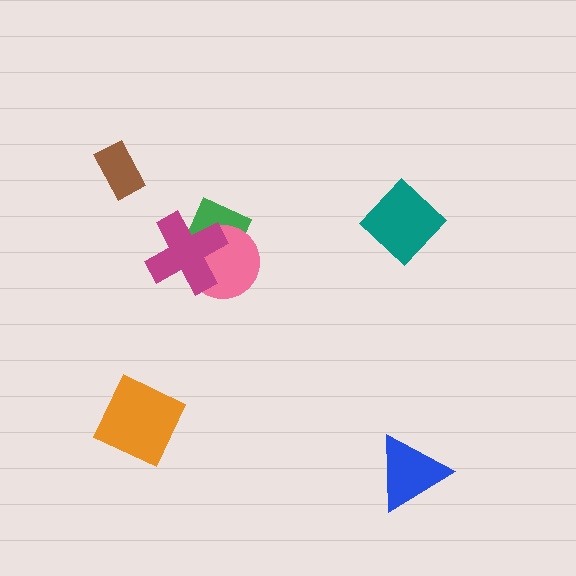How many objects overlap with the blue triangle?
0 objects overlap with the blue triangle.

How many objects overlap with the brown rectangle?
0 objects overlap with the brown rectangle.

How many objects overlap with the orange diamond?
0 objects overlap with the orange diamond.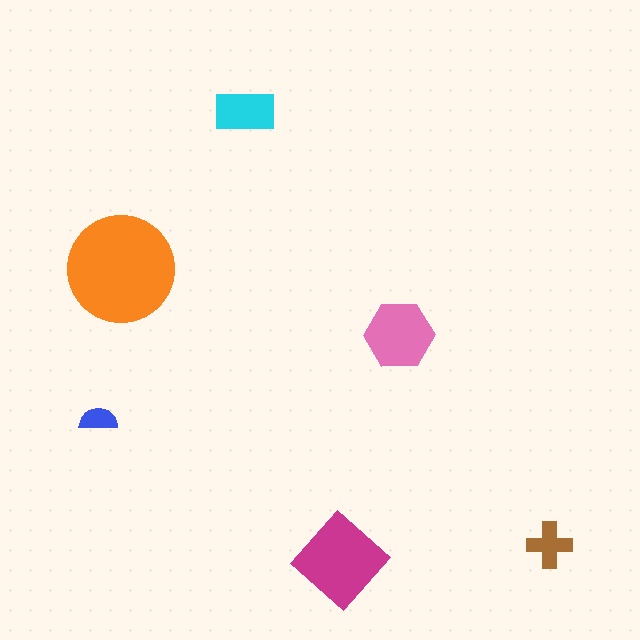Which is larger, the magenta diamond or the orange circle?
The orange circle.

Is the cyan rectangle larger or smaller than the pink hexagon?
Smaller.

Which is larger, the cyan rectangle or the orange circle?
The orange circle.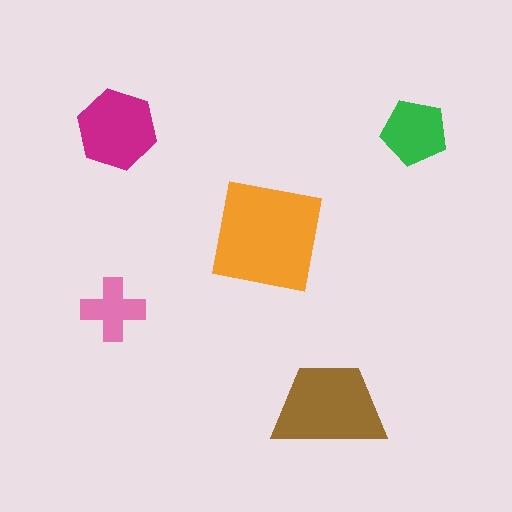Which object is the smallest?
The pink cross.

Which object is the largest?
The orange square.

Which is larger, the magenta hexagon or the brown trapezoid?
The brown trapezoid.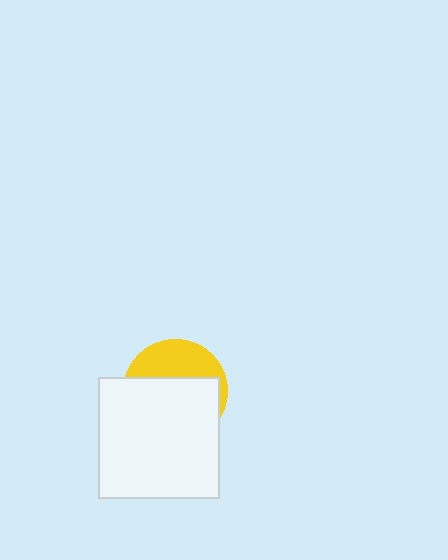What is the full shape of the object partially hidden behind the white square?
The partially hidden object is a yellow circle.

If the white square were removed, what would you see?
You would see the complete yellow circle.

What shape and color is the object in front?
The object in front is a white square.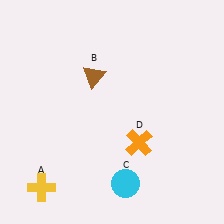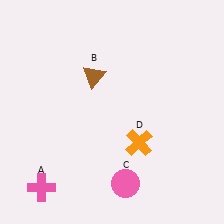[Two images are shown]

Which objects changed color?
A changed from yellow to pink. C changed from cyan to pink.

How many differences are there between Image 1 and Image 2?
There are 2 differences between the two images.